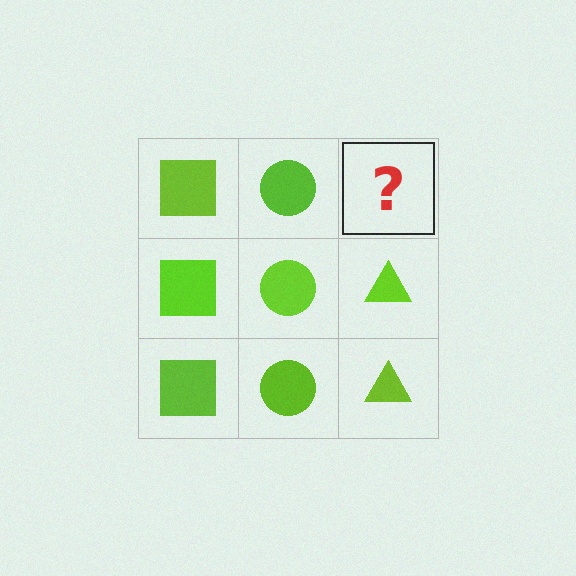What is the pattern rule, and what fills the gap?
The rule is that each column has a consistent shape. The gap should be filled with a lime triangle.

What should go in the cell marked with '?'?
The missing cell should contain a lime triangle.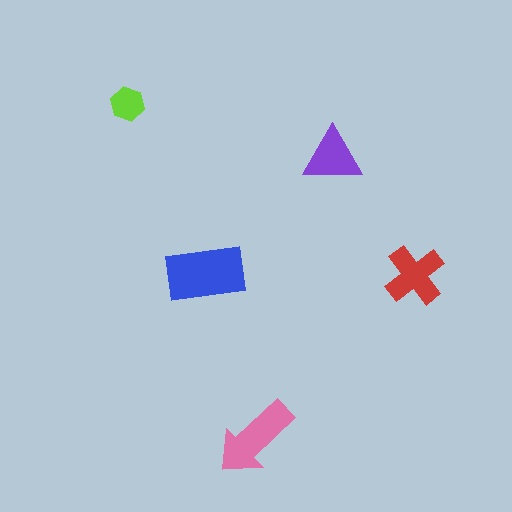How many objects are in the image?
There are 5 objects in the image.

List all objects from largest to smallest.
The blue rectangle, the pink arrow, the red cross, the purple triangle, the lime hexagon.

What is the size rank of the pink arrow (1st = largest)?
2nd.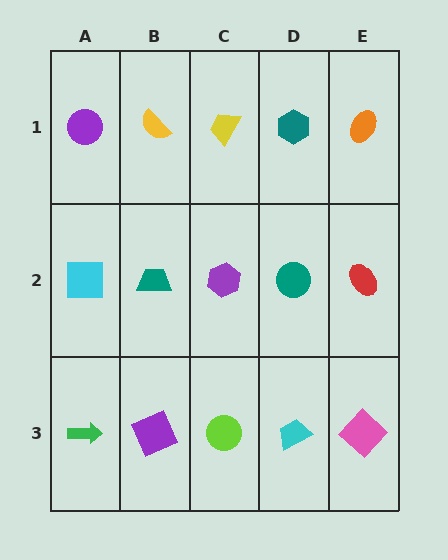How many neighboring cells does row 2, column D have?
4.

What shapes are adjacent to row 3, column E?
A red ellipse (row 2, column E), a cyan trapezoid (row 3, column D).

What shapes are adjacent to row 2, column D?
A teal hexagon (row 1, column D), a cyan trapezoid (row 3, column D), a purple hexagon (row 2, column C), a red ellipse (row 2, column E).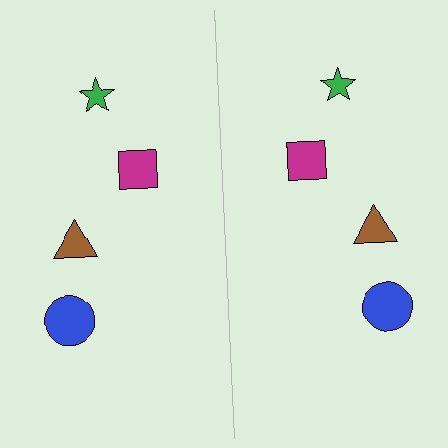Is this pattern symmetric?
Yes, this pattern has bilateral (reflection) symmetry.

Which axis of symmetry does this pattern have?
The pattern has a vertical axis of symmetry running through the center of the image.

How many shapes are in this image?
There are 8 shapes in this image.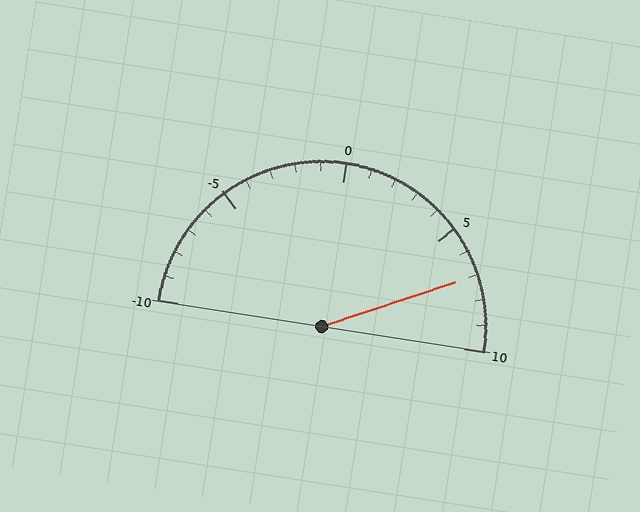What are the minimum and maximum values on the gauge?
The gauge ranges from -10 to 10.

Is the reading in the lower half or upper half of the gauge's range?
The reading is in the upper half of the range (-10 to 10).